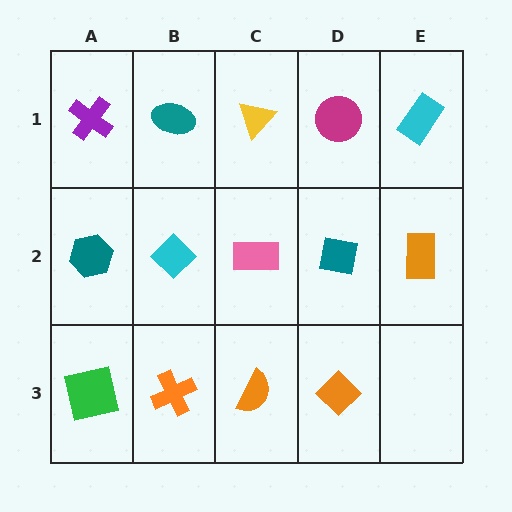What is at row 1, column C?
A yellow triangle.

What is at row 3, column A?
A green square.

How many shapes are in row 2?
5 shapes.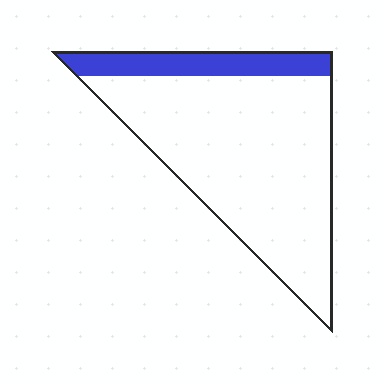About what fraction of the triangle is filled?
About one sixth (1/6).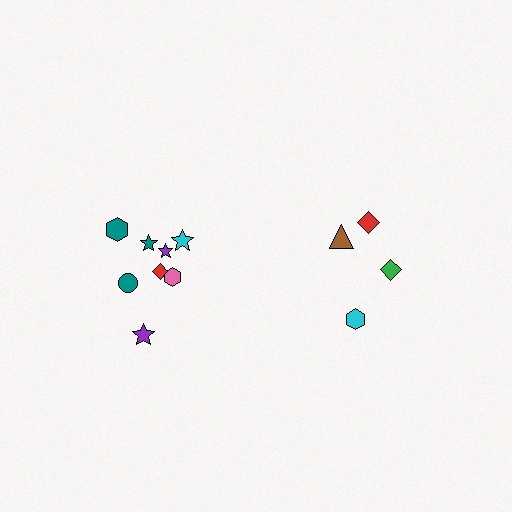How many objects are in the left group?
There are 8 objects.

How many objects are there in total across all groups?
There are 12 objects.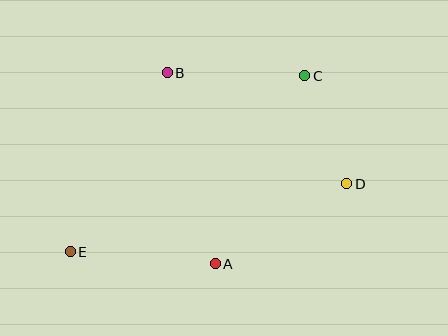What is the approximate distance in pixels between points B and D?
The distance between B and D is approximately 211 pixels.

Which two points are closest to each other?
Points C and D are closest to each other.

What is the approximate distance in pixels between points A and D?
The distance between A and D is approximately 154 pixels.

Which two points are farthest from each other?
Points C and E are farthest from each other.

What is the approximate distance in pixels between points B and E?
The distance between B and E is approximately 204 pixels.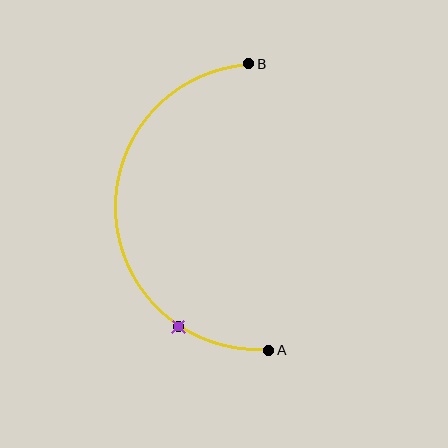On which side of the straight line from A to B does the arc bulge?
The arc bulges to the left of the straight line connecting A and B.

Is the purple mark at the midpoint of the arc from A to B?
No. The purple mark lies on the arc but is closer to endpoint A. The arc midpoint would be at the point on the curve equidistant along the arc from both A and B.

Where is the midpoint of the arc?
The arc midpoint is the point on the curve farthest from the straight line joining A and B. It sits to the left of that line.